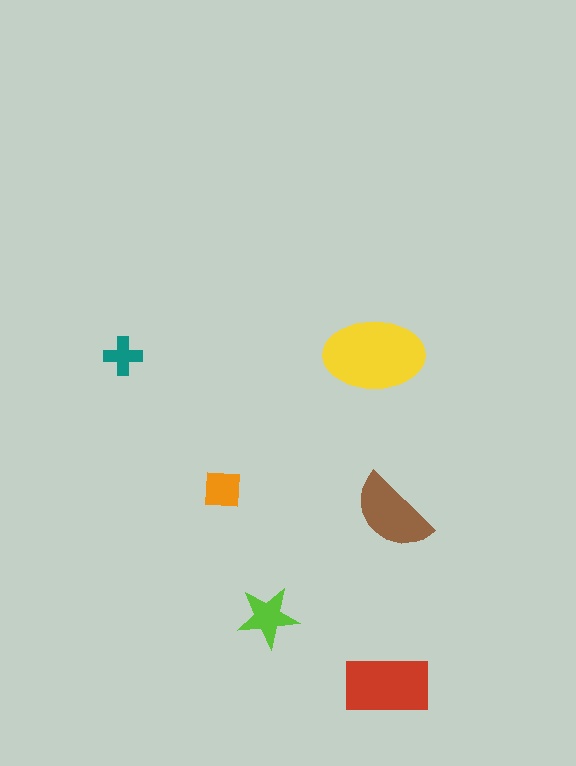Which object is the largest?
The yellow ellipse.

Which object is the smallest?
The teal cross.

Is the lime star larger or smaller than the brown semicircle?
Smaller.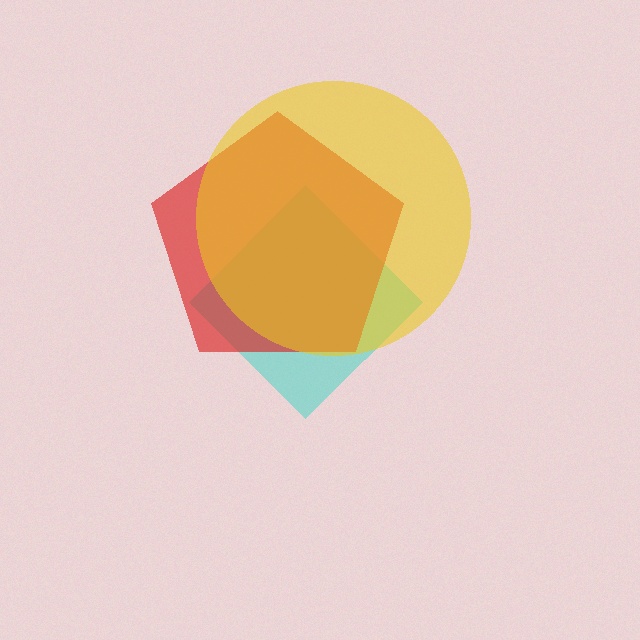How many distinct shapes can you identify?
There are 3 distinct shapes: a cyan diamond, a red pentagon, a yellow circle.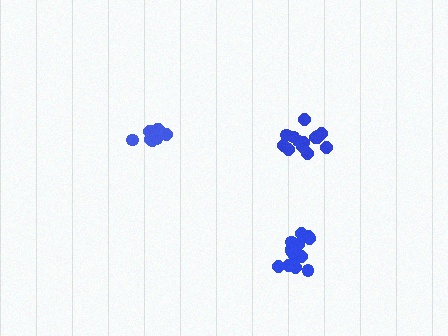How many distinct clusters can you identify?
There are 3 distinct clusters.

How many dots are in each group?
Group 1: 14 dots, Group 2: 10 dots, Group 3: 15 dots (39 total).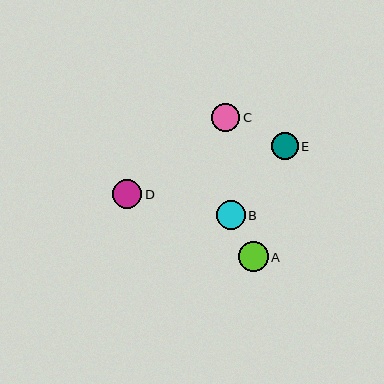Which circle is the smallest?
Circle E is the smallest with a size of approximately 27 pixels.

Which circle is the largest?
Circle A is the largest with a size of approximately 30 pixels.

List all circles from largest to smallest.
From largest to smallest: A, D, B, C, E.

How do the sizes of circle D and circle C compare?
Circle D and circle C are approximately the same size.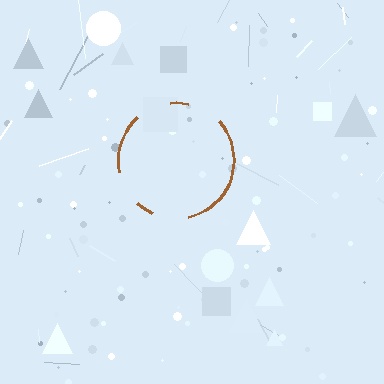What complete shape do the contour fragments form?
The contour fragments form a circle.